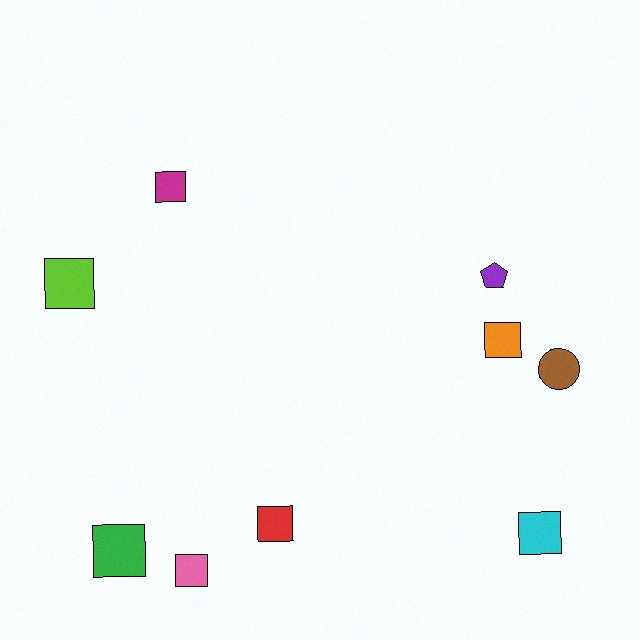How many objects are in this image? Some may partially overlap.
There are 9 objects.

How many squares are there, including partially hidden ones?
There are 7 squares.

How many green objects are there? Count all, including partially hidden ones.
There is 1 green object.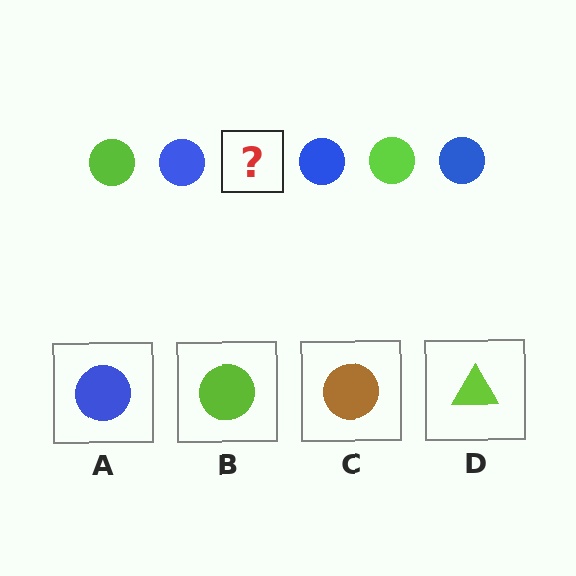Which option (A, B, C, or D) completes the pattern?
B.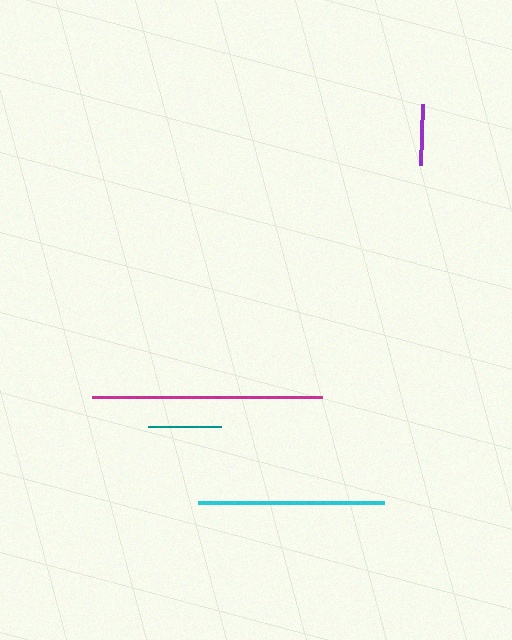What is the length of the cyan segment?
The cyan segment is approximately 186 pixels long.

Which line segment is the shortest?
The purple line is the shortest at approximately 61 pixels.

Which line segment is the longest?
The magenta line is the longest at approximately 230 pixels.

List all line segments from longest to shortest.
From longest to shortest: magenta, cyan, teal, purple.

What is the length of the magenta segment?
The magenta segment is approximately 230 pixels long.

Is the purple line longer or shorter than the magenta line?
The magenta line is longer than the purple line.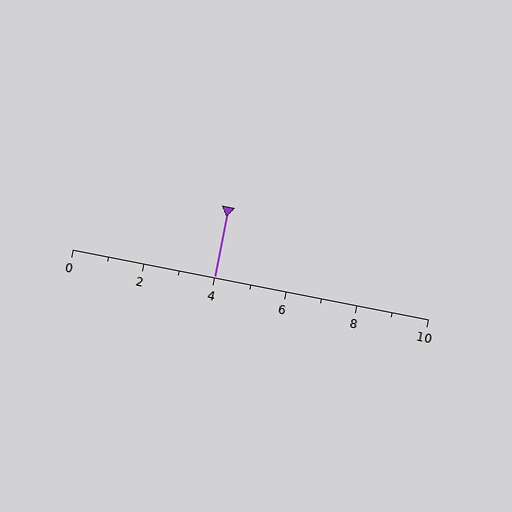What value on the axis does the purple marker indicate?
The marker indicates approximately 4.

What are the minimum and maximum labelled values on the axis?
The axis runs from 0 to 10.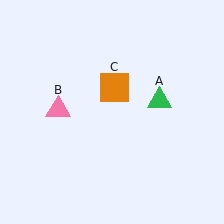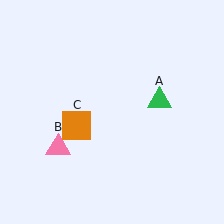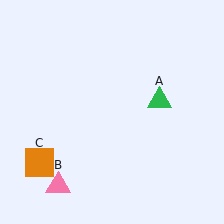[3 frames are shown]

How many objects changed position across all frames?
2 objects changed position: pink triangle (object B), orange square (object C).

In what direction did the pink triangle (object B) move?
The pink triangle (object B) moved down.